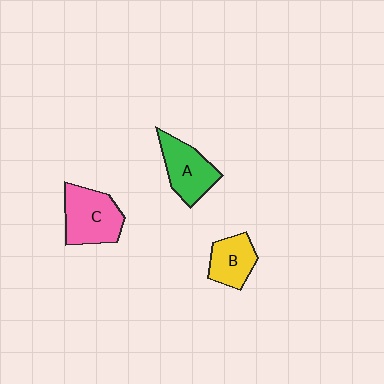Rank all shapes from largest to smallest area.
From largest to smallest: C (pink), A (green), B (yellow).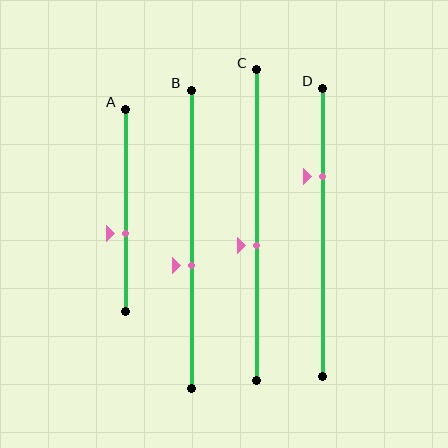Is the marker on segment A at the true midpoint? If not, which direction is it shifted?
No, the marker on segment A is shifted downward by about 11% of the segment length.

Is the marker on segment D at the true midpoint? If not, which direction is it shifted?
No, the marker on segment D is shifted upward by about 19% of the segment length.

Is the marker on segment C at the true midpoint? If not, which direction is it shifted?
No, the marker on segment C is shifted downward by about 7% of the segment length.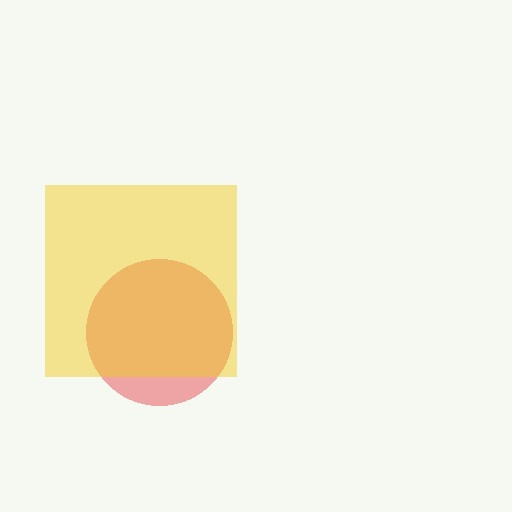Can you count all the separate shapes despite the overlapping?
Yes, there are 2 separate shapes.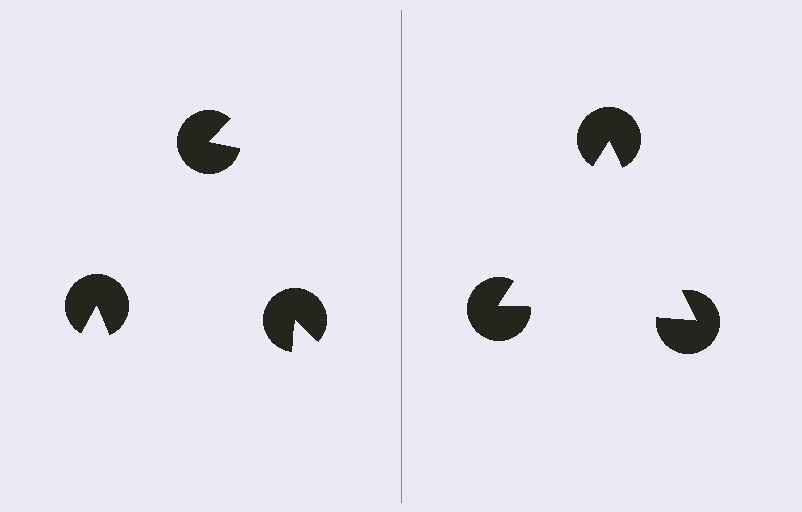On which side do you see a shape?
An illusory triangle appears on the right side. On the left side the wedge cuts are rotated, so no coherent shape forms.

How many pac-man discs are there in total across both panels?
6 — 3 on each side.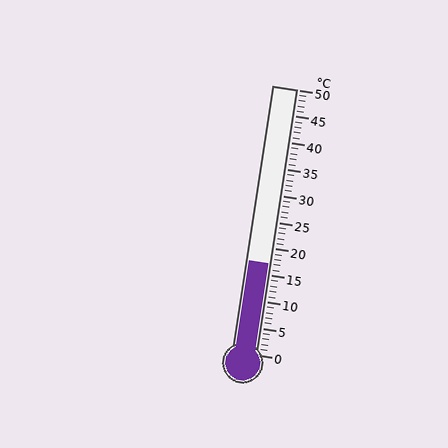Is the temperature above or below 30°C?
The temperature is below 30°C.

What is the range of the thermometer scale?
The thermometer scale ranges from 0°C to 50°C.